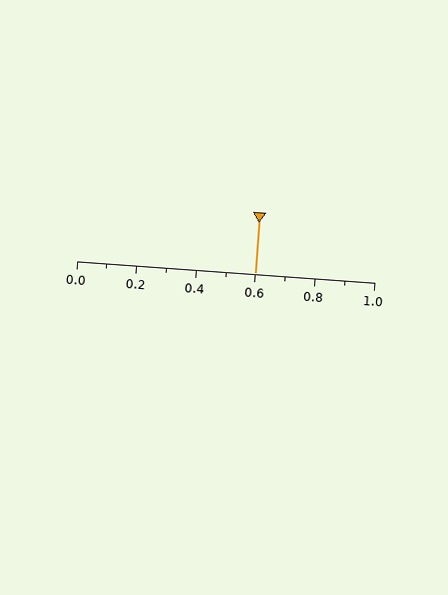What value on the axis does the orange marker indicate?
The marker indicates approximately 0.6.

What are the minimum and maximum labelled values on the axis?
The axis runs from 0.0 to 1.0.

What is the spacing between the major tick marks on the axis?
The major ticks are spaced 0.2 apart.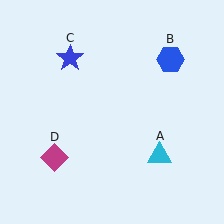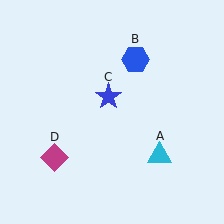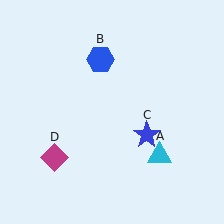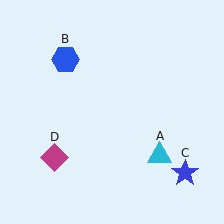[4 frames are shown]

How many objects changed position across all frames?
2 objects changed position: blue hexagon (object B), blue star (object C).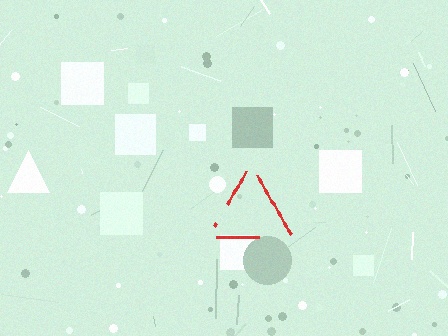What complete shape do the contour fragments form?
The contour fragments form a triangle.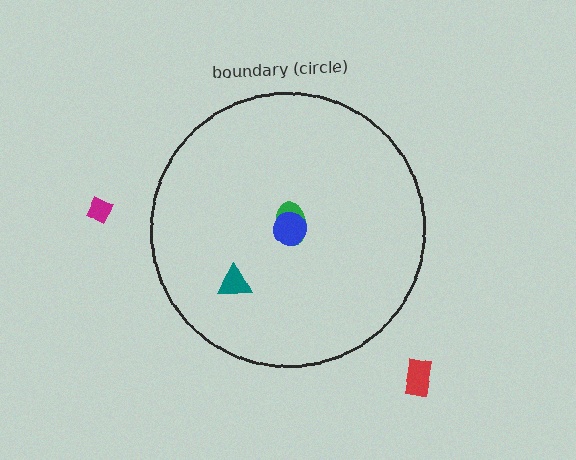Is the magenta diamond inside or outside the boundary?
Outside.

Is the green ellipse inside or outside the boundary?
Inside.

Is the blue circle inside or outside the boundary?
Inside.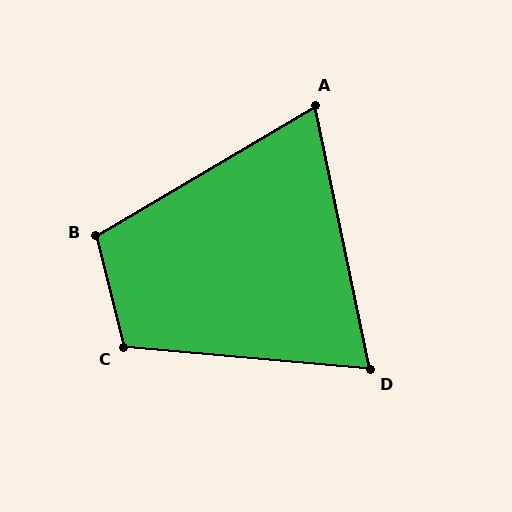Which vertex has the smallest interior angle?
A, at approximately 71 degrees.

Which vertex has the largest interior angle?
C, at approximately 109 degrees.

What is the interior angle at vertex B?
Approximately 107 degrees (obtuse).